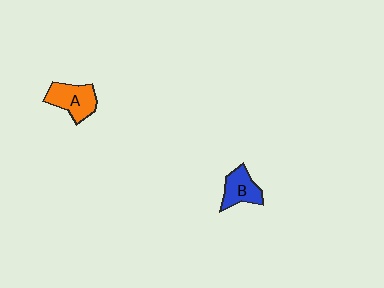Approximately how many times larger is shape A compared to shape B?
Approximately 1.2 times.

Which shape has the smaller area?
Shape B (blue).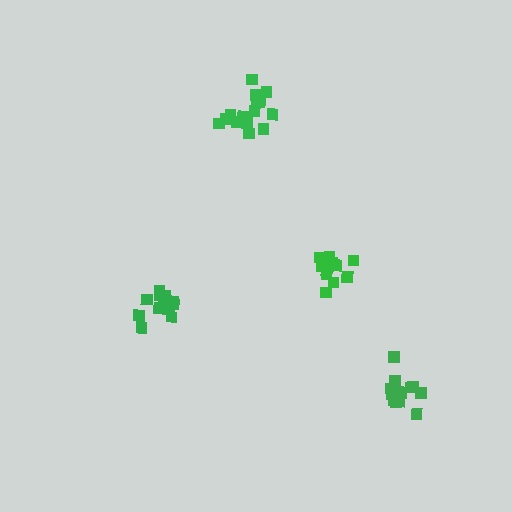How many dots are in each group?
Group 1: 14 dots, Group 2: 17 dots, Group 3: 16 dots, Group 4: 13 dots (60 total).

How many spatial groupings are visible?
There are 4 spatial groupings.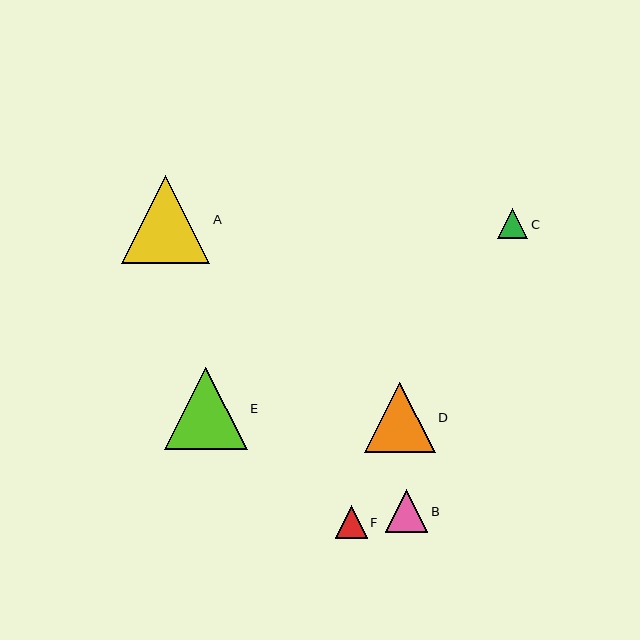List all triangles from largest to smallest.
From largest to smallest: A, E, D, B, F, C.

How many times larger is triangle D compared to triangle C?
Triangle D is approximately 2.3 times the size of triangle C.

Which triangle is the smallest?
Triangle C is the smallest with a size of approximately 31 pixels.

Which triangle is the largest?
Triangle A is the largest with a size of approximately 88 pixels.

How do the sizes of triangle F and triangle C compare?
Triangle F and triangle C are approximately the same size.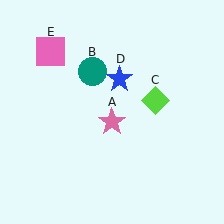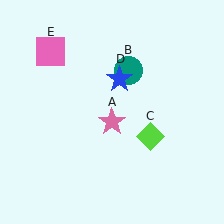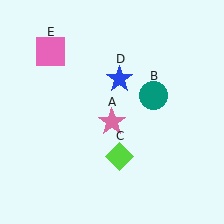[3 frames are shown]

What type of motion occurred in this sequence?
The teal circle (object B), lime diamond (object C) rotated clockwise around the center of the scene.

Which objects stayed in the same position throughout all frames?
Pink star (object A) and blue star (object D) and pink square (object E) remained stationary.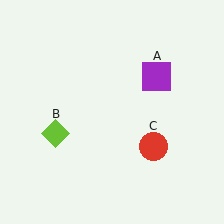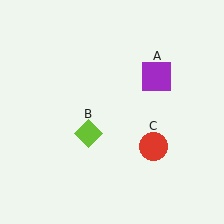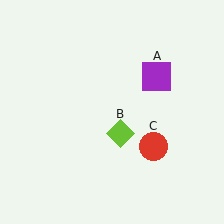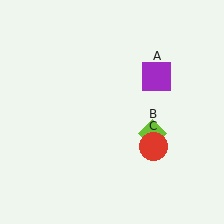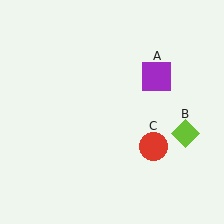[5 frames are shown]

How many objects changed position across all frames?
1 object changed position: lime diamond (object B).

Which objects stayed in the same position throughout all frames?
Purple square (object A) and red circle (object C) remained stationary.